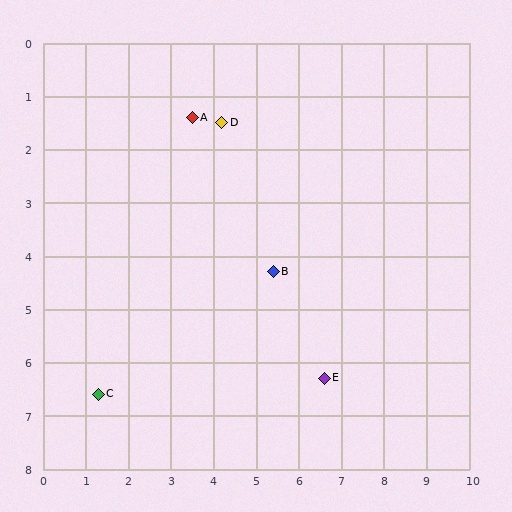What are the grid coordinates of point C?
Point C is at approximately (1.3, 6.6).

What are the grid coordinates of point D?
Point D is at approximately (4.2, 1.5).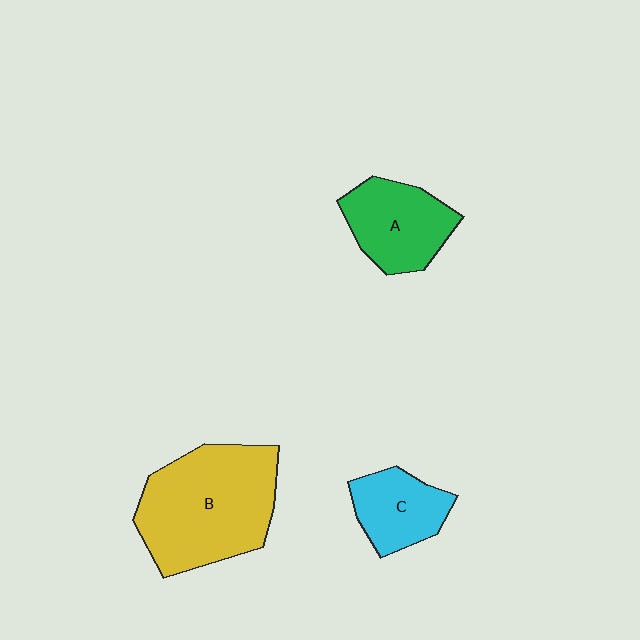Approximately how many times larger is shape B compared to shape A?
Approximately 1.8 times.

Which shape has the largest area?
Shape B (yellow).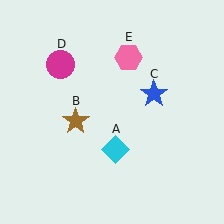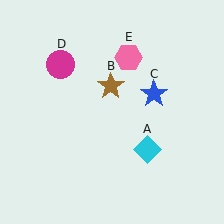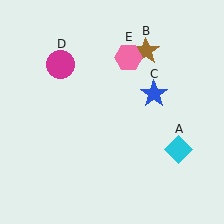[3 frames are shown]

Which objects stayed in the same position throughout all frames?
Blue star (object C) and magenta circle (object D) and pink hexagon (object E) remained stationary.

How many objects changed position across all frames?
2 objects changed position: cyan diamond (object A), brown star (object B).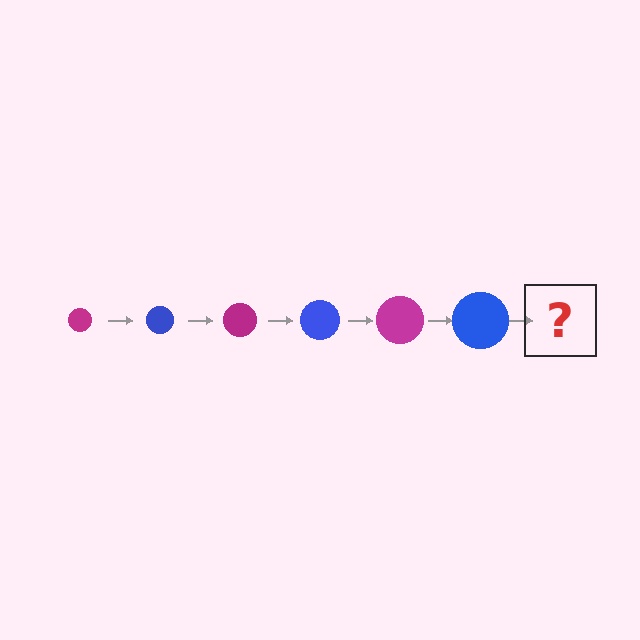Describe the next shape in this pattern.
It should be a magenta circle, larger than the previous one.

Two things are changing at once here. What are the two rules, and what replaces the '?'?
The two rules are that the circle grows larger each step and the color cycles through magenta and blue. The '?' should be a magenta circle, larger than the previous one.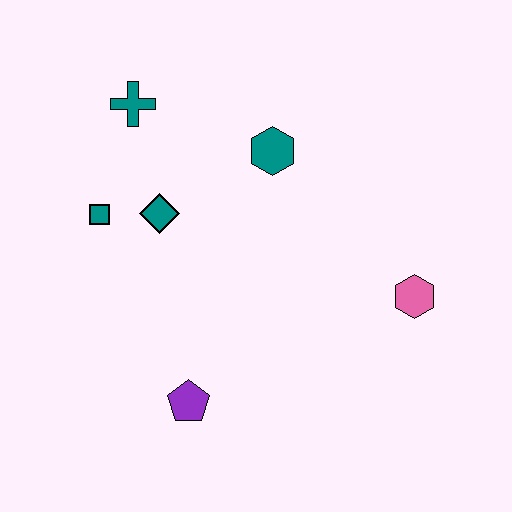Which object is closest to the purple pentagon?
The teal diamond is closest to the purple pentagon.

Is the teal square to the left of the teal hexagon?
Yes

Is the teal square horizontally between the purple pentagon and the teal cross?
No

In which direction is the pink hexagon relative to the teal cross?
The pink hexagon is to the right of the teal cross.